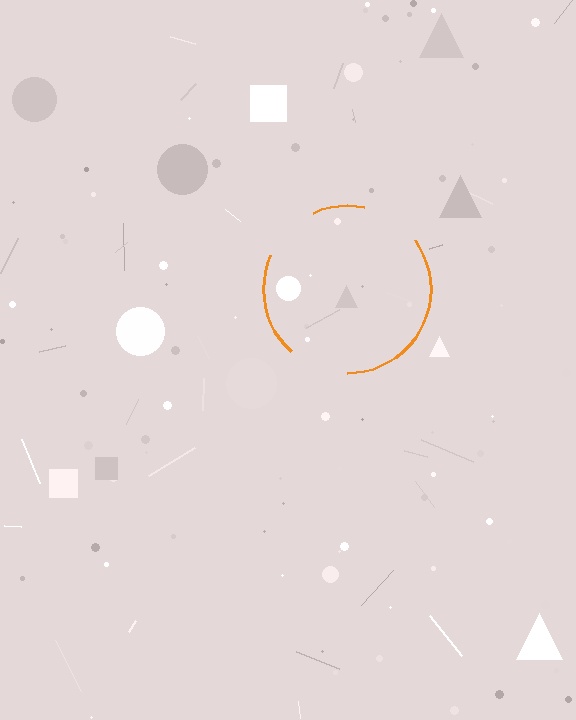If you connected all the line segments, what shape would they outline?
They would outline a circle.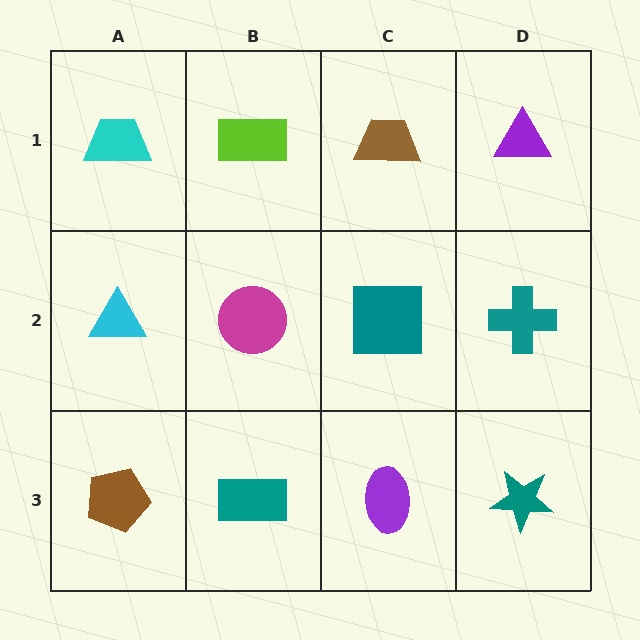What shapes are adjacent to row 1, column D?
A teal cross (row 2, column D), a brown trapezoid (row 1, column C).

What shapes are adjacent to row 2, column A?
A cyan trapezoid (row 1, column A), a brown pentagon (row 3, column A), a magenta circle (row 2, column B).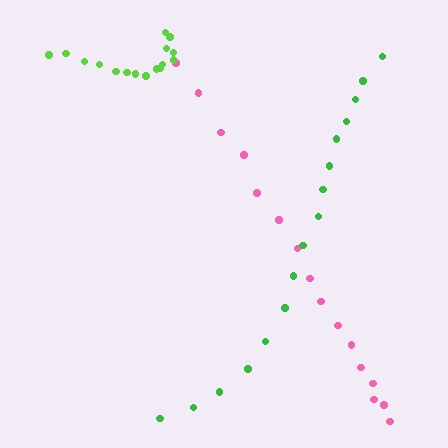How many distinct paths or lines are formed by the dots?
There are 3 distinct paths.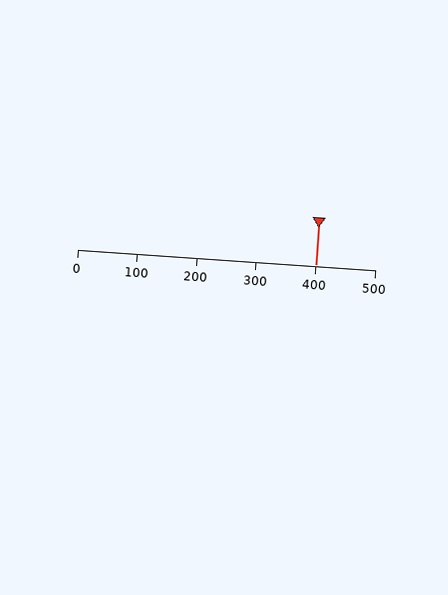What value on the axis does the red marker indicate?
The marker indicates approximately 400.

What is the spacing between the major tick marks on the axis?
The major ticks are spaced 100 apart.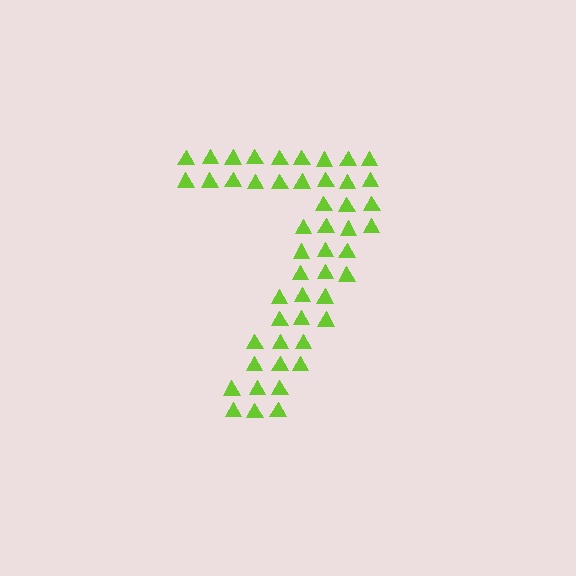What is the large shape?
The large shape is the digit 7.